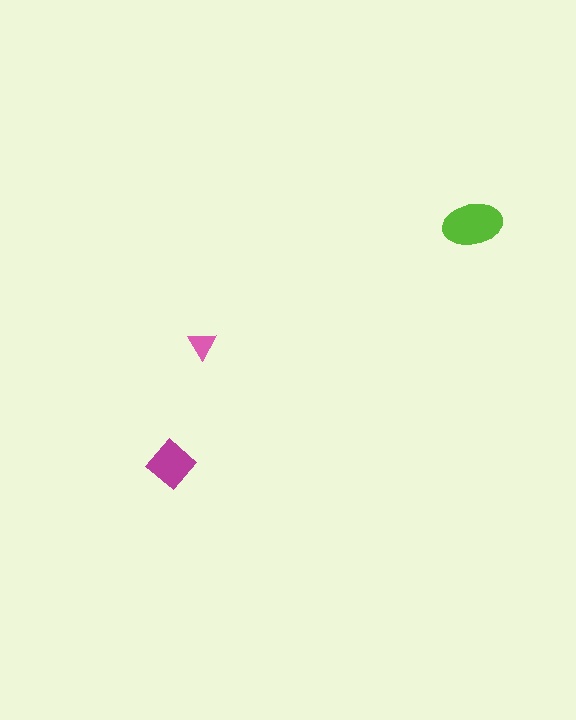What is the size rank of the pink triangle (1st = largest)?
3rd.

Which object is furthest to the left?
The magenta diamond is leftmost.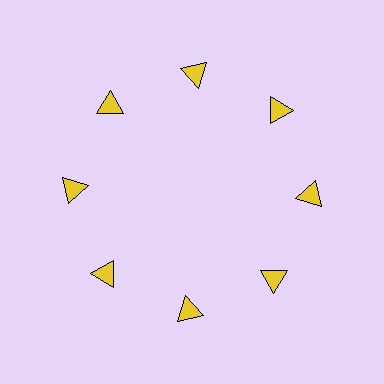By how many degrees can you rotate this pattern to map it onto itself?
The pattern maps onto itself every 45 degrees of rotation.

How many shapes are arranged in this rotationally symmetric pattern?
There are 8 shapes, arranged in 8 groups of 1.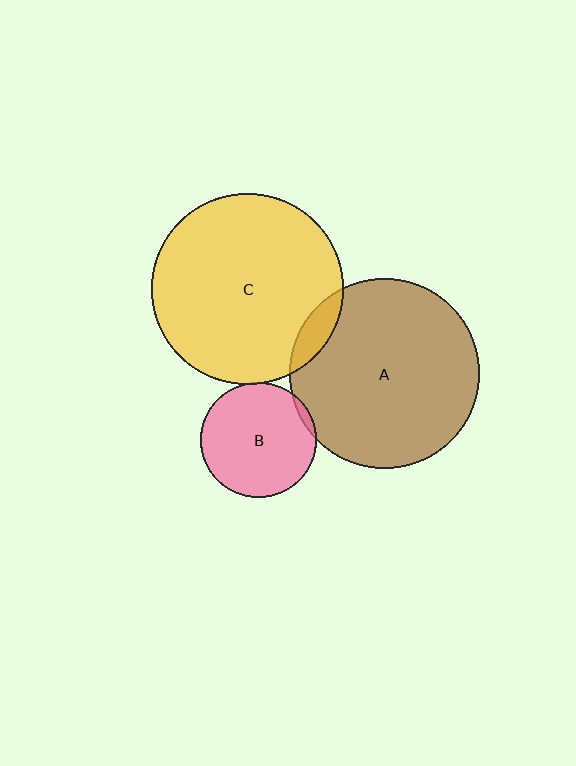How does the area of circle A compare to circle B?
Approximately 2.7 times.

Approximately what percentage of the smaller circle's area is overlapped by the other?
Approximately 5%.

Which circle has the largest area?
Circle C (yellow).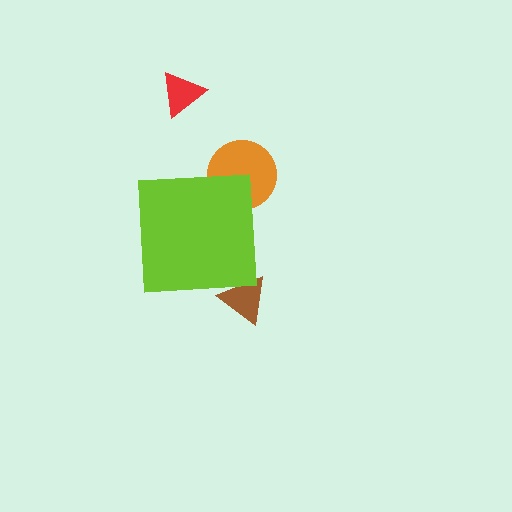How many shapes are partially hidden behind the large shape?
2 shapes are partially hidden.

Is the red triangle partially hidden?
No, the red triangle is fully visible.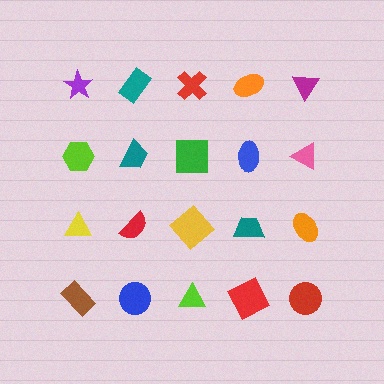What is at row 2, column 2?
A teal trapezoid.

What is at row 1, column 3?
A red cross.